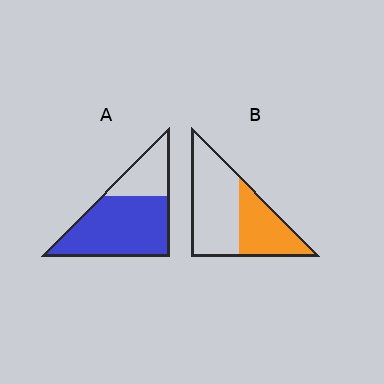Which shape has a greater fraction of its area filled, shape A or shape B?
Shape A.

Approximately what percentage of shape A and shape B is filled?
A is approximately 70% and B is approximately 40%.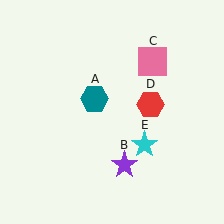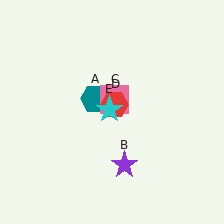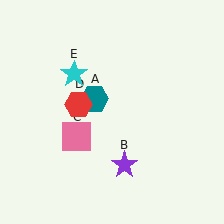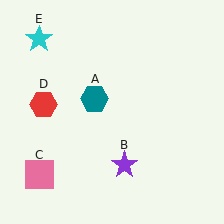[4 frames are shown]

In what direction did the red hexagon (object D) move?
The red hexagon (object D) moved left.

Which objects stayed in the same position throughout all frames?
Teal hexagon (object A) and purple star (object B) remained stationary.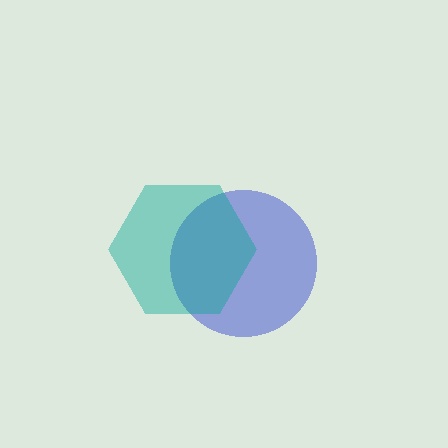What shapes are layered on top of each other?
The layered shapes are: a blue circle, a teal hexagon.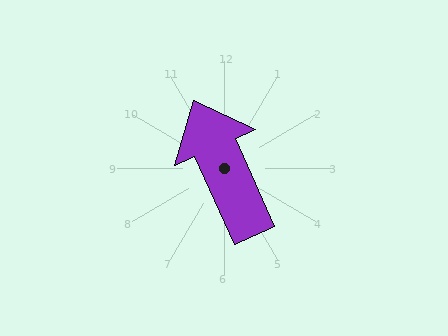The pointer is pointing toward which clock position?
Roughly 11 o'clock.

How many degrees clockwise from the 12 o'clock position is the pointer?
Approximately 336 degrees.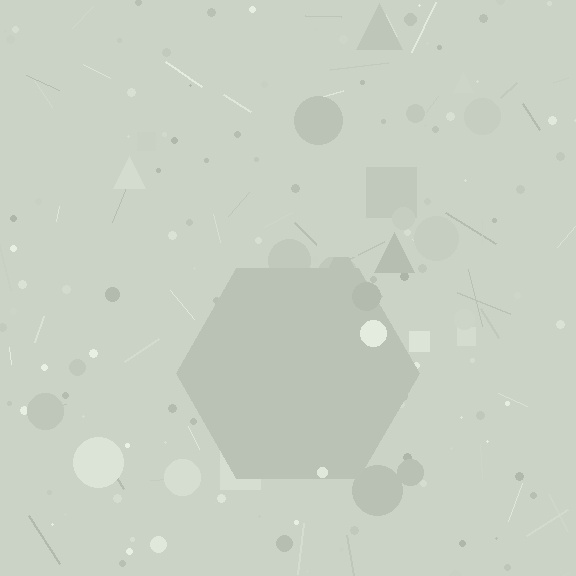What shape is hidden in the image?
A hexagon is hidden in the image.